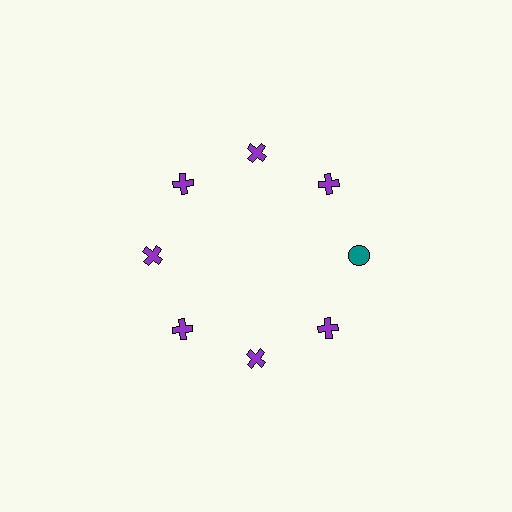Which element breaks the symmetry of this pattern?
The teal circle at roughly the 3 o'clock position breaks the symmetry. All other shapes are purple crosses.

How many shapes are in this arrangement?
There are 8 shapes arranged in a ring pattern.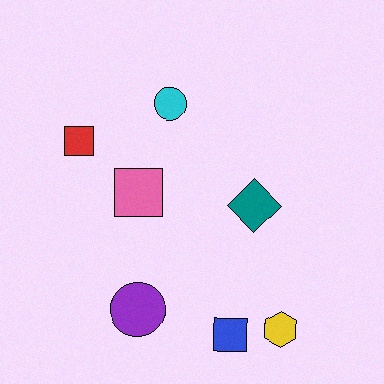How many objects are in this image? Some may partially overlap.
There are 7 objects.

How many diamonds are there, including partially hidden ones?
There is 1 diamond.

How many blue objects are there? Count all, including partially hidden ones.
There is 1 blue object.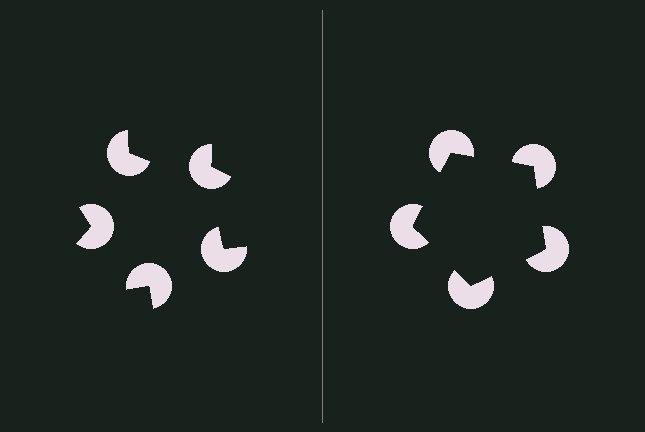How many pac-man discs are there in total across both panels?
10 — 5 on each side.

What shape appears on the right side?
An illusory pentagon.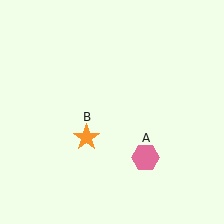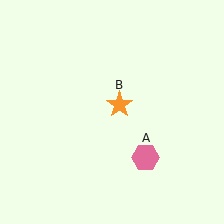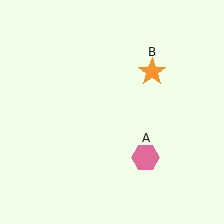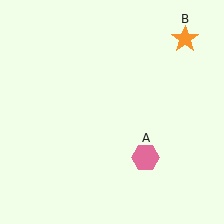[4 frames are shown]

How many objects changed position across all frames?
1 object changed position: orange star (object B).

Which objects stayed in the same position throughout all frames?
Pink hexagon (object A) remained stationary.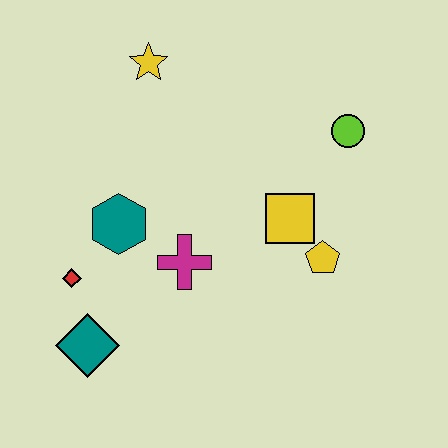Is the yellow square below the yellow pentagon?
No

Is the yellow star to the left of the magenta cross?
Yes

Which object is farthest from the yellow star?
The teal diamond is farthest from the yellow star.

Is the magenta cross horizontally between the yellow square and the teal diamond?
Yes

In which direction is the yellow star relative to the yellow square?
The yellow star is above the yellow square.